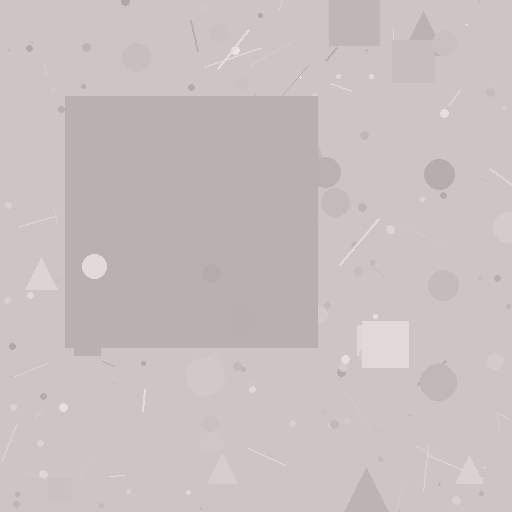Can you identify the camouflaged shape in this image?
The camouflaged shape is a square.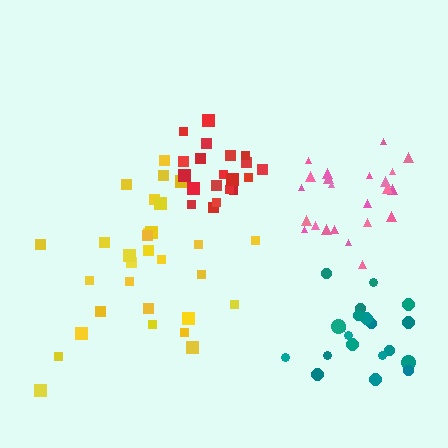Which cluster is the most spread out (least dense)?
Yellow.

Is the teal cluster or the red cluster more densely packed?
Red.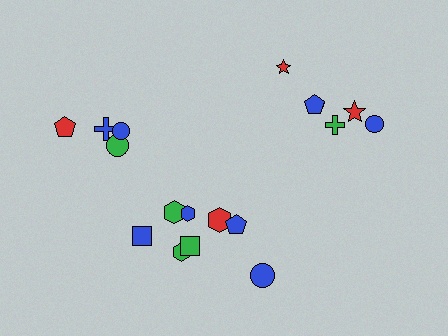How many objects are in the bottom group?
There are 8 objects.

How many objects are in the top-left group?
There are 4 objects.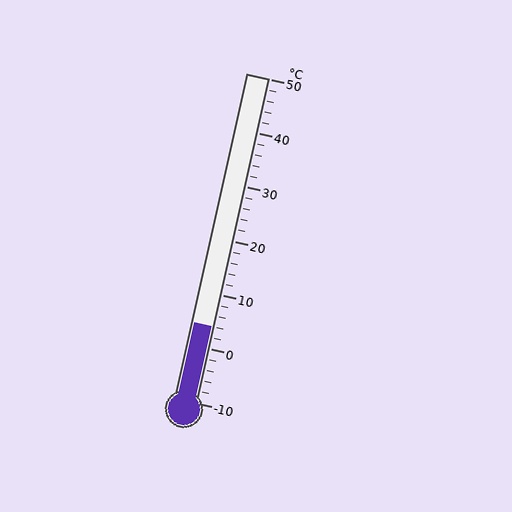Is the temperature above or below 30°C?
The temperature is below 30°C.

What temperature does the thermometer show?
The thermometer shows approximately 4°C.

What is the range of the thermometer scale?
The thermometer scale ranges from -10°C to 50°C.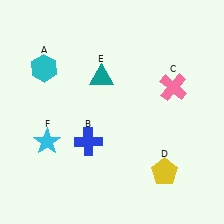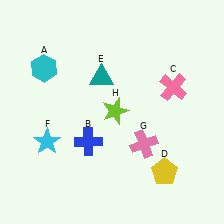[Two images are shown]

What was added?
A pink cross (G), a lime star (H) were added in Image 2.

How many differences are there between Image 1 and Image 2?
There are 2 differences between the two images.